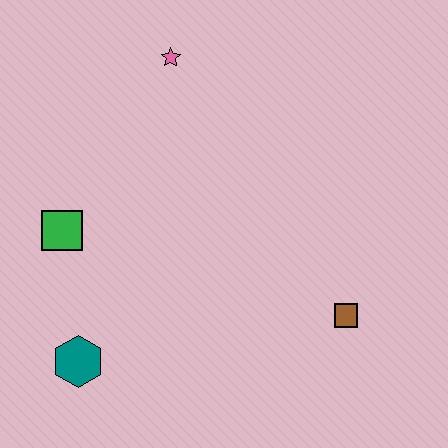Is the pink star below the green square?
No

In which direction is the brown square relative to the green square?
The brown square is to the right of the green square.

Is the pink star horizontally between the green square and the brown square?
Yes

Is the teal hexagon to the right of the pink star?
No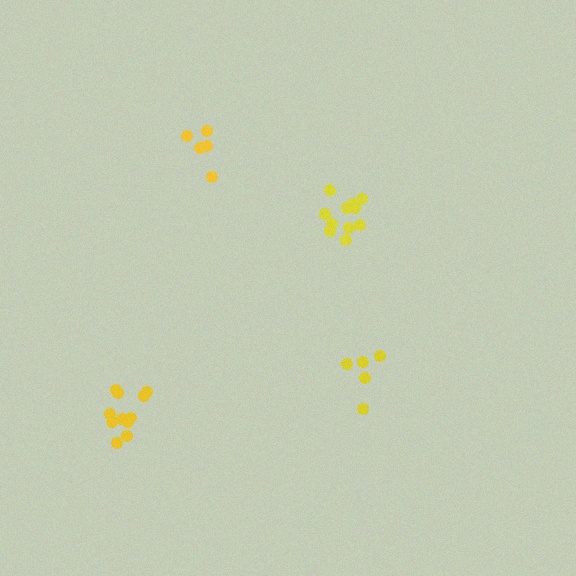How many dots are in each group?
Group 1: 11 dots, Group 2: 11 dots, Group 3: 5 dots, Group 4: 5 dots (32 total).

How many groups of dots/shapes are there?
There are 4 groups.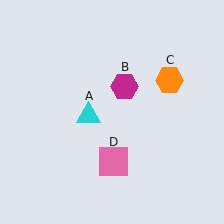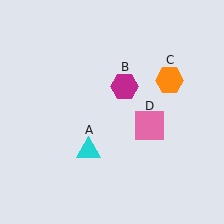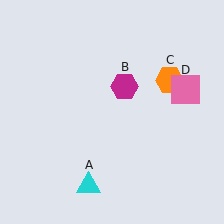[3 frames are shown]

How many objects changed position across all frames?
2 objects changed position: cyan triangle (object A), pink square (object D).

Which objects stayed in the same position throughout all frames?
Magenta hexagon (object B) and orange hexagon (object C) remained stationary.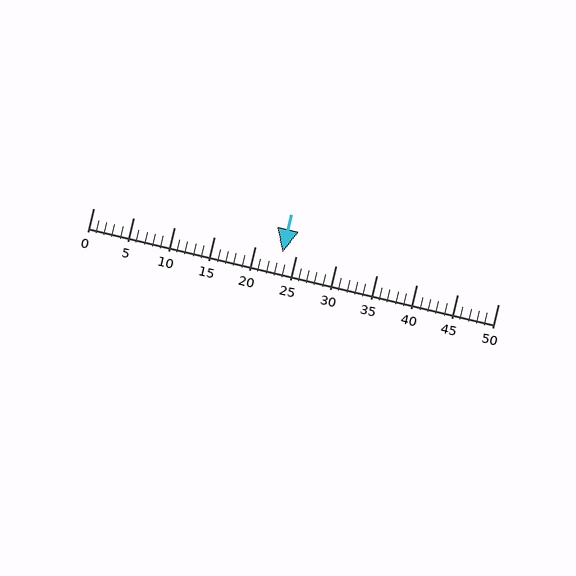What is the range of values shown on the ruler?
The ruler shows values from 0 to 50.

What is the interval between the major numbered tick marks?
The major tick marks are spaced 5 units apart.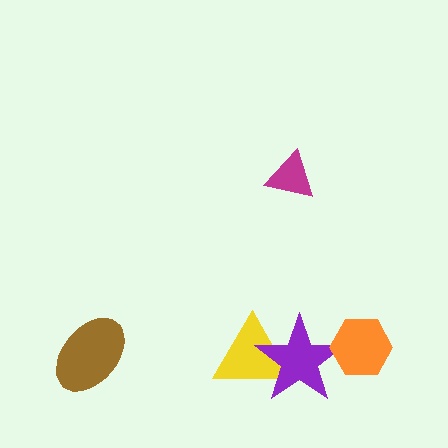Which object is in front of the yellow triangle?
The purple star is in front of the yellow triangle.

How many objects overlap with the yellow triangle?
1 object overlaps with the yellow triangle.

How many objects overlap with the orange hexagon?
1 object overlaps with the orange hexagon.